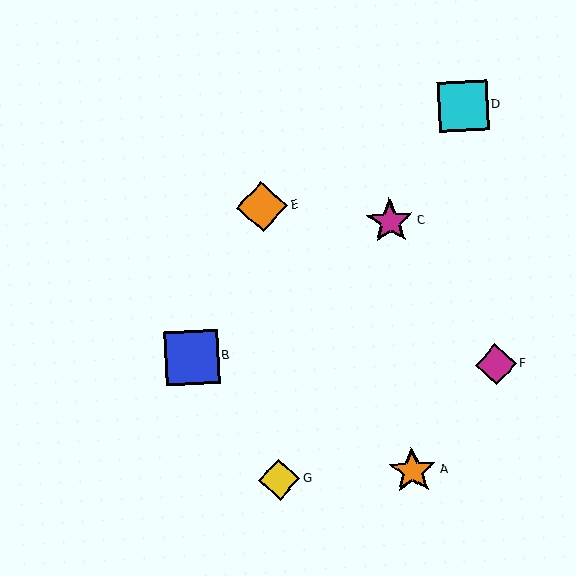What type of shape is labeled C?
Shape C is a magenta star.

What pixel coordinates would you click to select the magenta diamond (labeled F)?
Click at (496, 364) to select the magenta diamond F.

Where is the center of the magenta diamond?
The center of the magenta diamond is at (496, 364).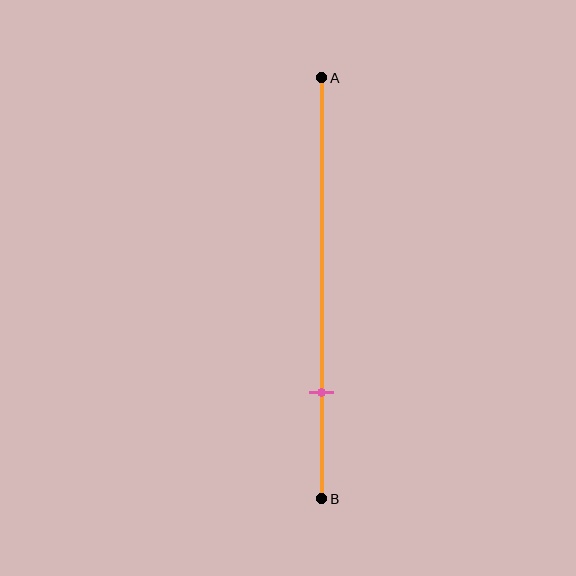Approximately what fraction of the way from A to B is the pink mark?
The pink mark is approximately 75% of the way from A to B.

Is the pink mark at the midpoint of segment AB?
No, the mark is at about 75% from A, not at the 50% midpoint.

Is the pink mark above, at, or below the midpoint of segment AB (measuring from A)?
The pink mark is below the midpoint of segment AB.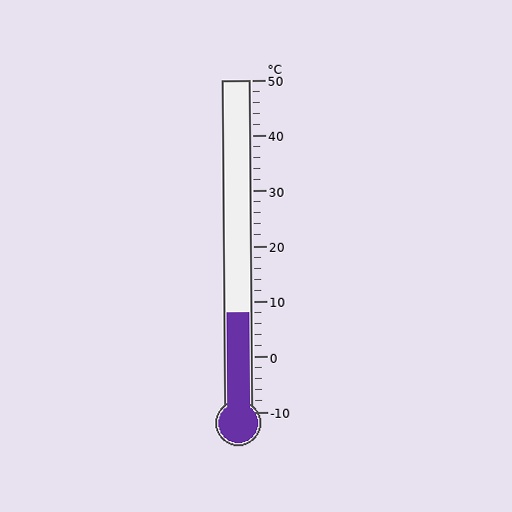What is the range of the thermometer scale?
The thermometer scale ranges from -10°C to 50°C.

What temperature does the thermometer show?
The thermometer shows approximately 8°C.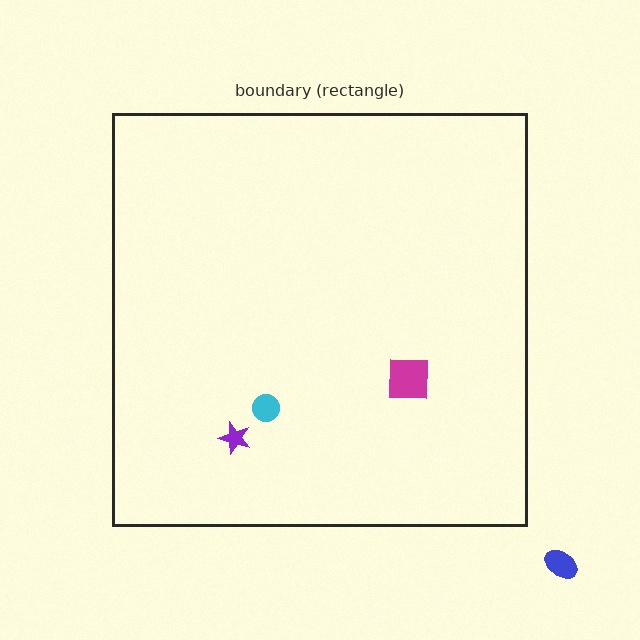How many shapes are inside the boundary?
3 inside, 1 outside.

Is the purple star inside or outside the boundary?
Inside.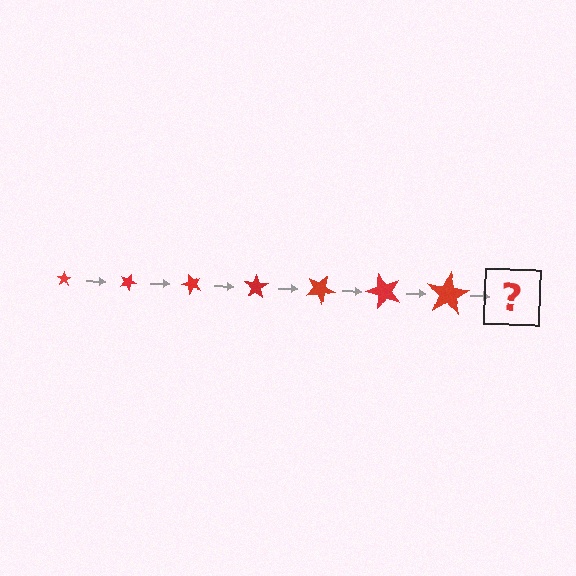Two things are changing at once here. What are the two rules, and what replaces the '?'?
The two rules are that the star grows larger each step and it rotates 25 degrees each step. The '?' should be a star, larger than the previous one and rotated 175 degrees from the start.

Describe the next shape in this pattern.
It should be a star, larger than the previous one and rotated 175 degrees from the start.